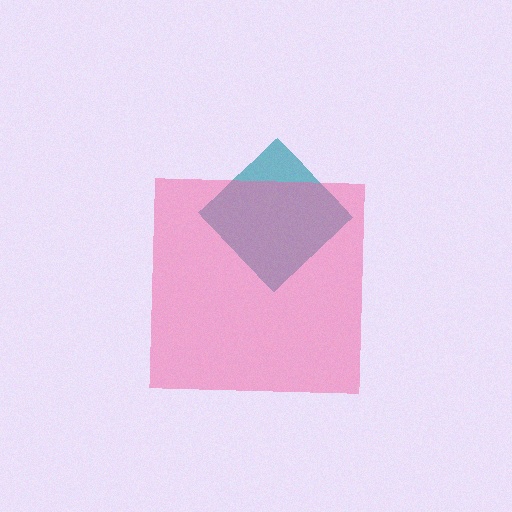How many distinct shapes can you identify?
There are 2 distinct shapes: a teal diamond, a pink square.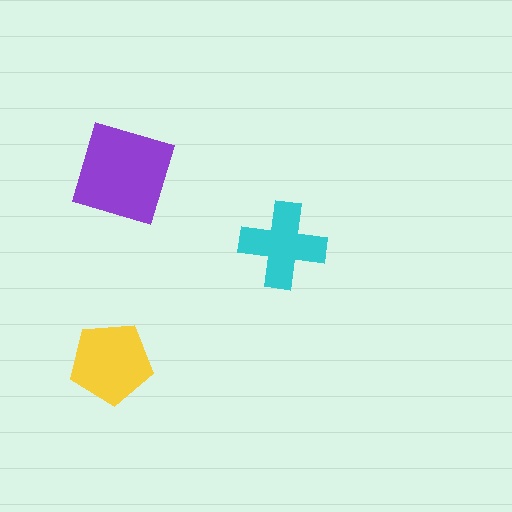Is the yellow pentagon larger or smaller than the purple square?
Smaller.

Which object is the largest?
The purple square.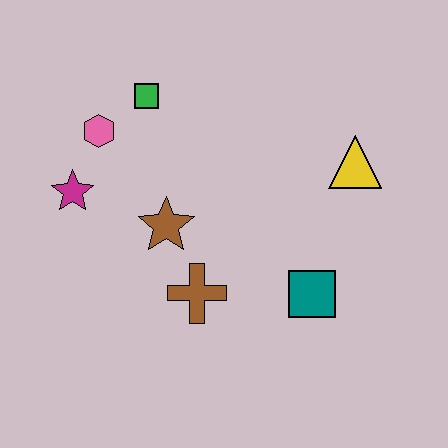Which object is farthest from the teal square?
The pink hexagon is farthest from the teal square.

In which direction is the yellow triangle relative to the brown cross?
The yellow triangle is to the right of the brown cross.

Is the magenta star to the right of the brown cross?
No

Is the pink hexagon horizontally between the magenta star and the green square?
Yes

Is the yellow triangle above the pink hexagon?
No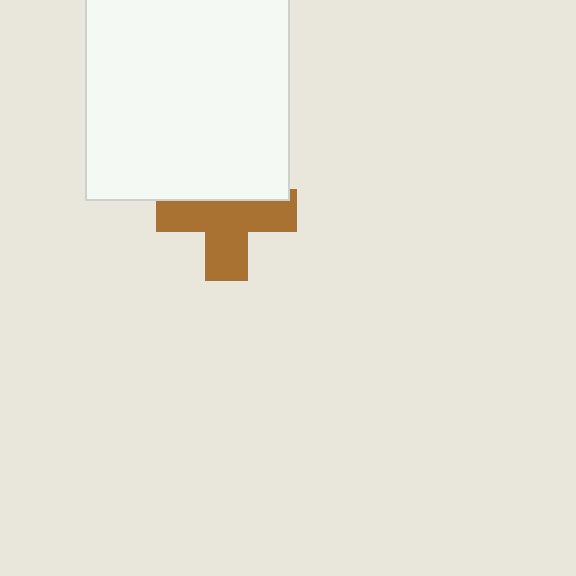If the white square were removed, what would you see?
You would see the complete brown cross.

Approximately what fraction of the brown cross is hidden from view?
Roughly 36% of the brown cross is hidden behind the white square.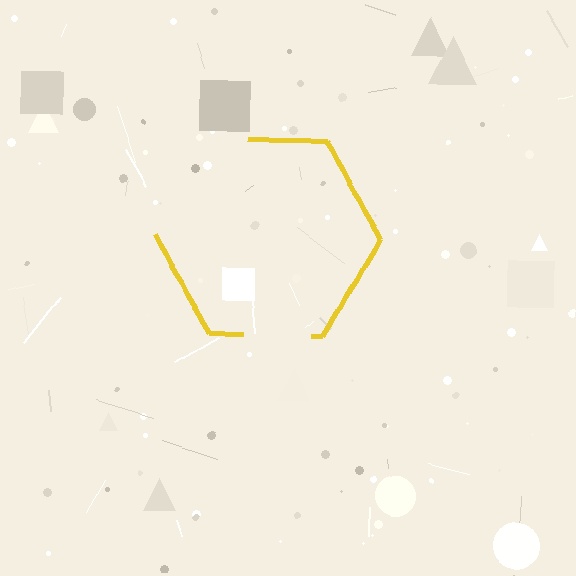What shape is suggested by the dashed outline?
The dashed outline suggests a hexagon.